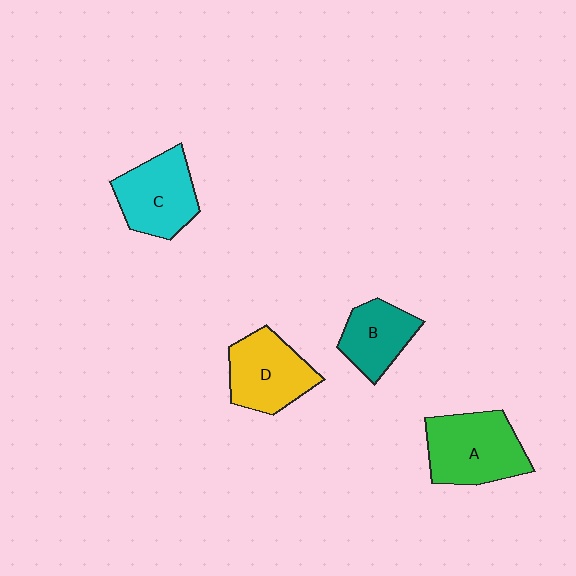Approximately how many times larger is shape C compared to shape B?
Approximately 1.3 times.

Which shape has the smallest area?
Shape B (teal).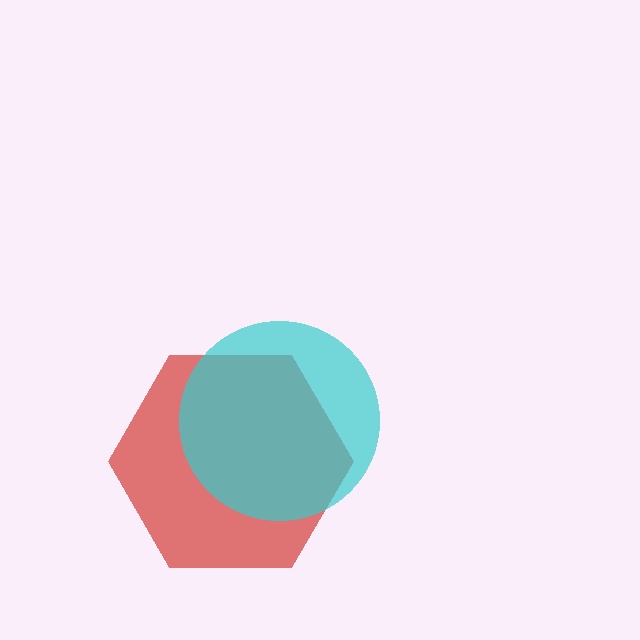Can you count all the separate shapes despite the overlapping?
Yes, there are 2 separate shapes.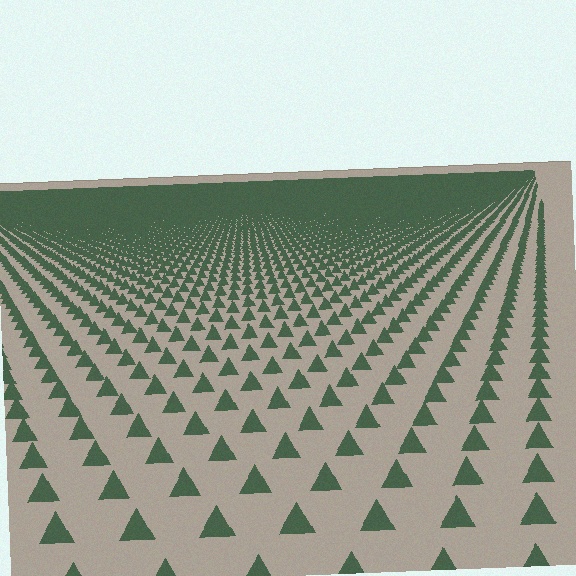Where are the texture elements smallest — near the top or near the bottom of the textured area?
Near the top.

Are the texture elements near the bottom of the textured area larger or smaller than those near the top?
Larger. Near the bottom, elements are closer to the viewer and appear at a bigger on-screen size.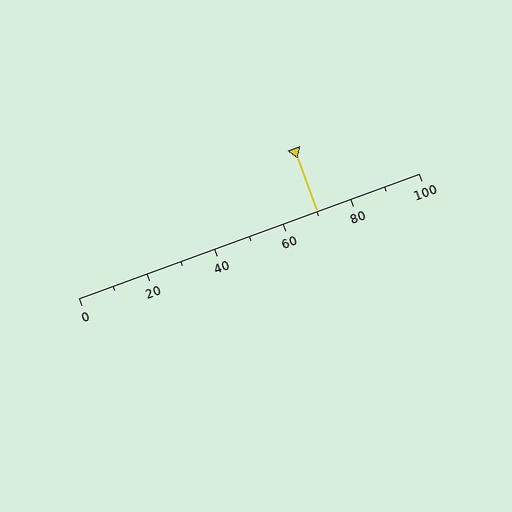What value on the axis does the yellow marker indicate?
The marker indicates approximately 70.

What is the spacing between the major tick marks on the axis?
The major ticks are spaced 20 apart.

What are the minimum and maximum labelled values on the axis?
The axis runs from 0 to 100.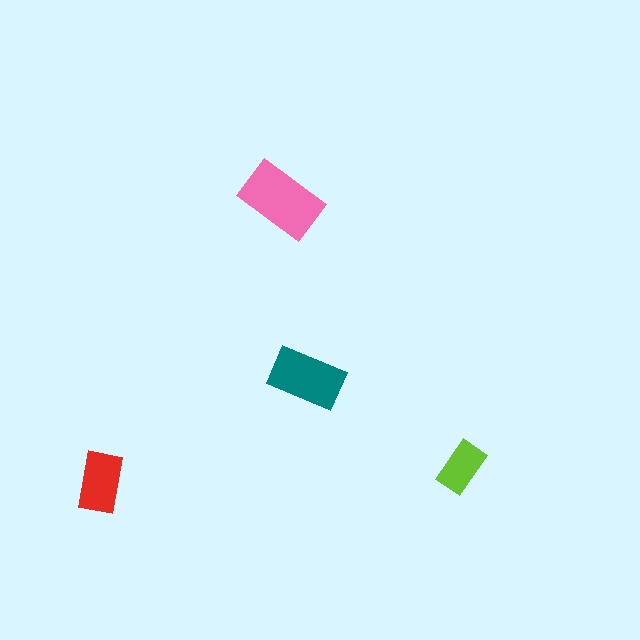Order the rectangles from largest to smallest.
the pink one, the teal one, the red one, the lime one.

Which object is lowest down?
The red rectangle is bottommost.